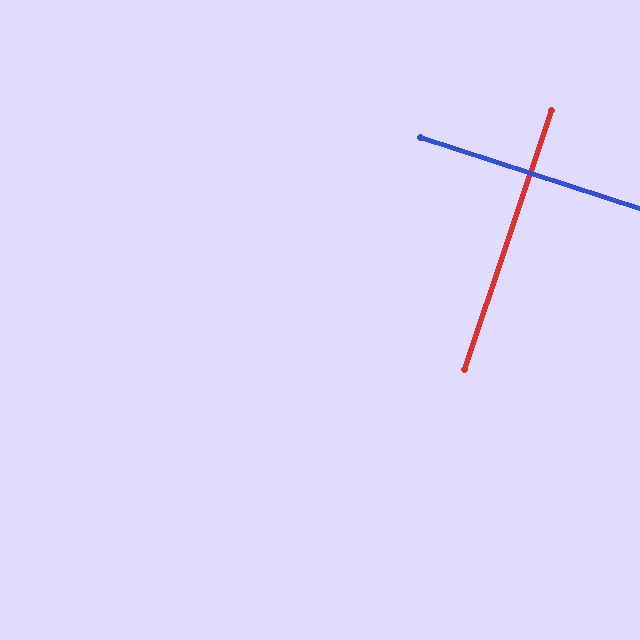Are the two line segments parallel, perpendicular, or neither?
Perpendicular — they meet at approximately 89°.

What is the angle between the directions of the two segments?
Approximately 89 degrees.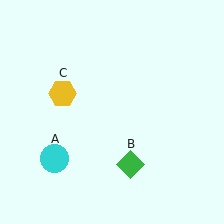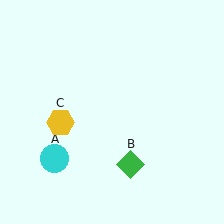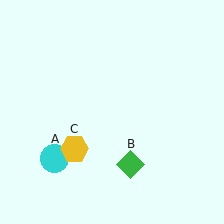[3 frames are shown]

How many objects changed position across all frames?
1 object changed position: yellow hexagon (object C).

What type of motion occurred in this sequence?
The yellow hexagon (object C) rotated counterclockwise around the center of the scene.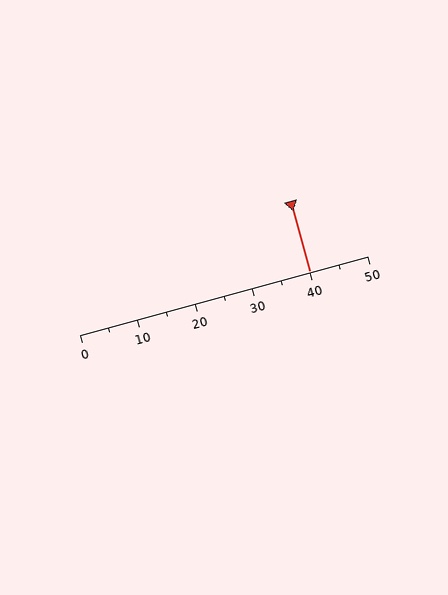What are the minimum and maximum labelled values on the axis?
The axis runs from 0 to 50.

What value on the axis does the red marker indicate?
The marker indicates approximately 40.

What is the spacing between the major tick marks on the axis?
The major ticks are spaced 10 apart.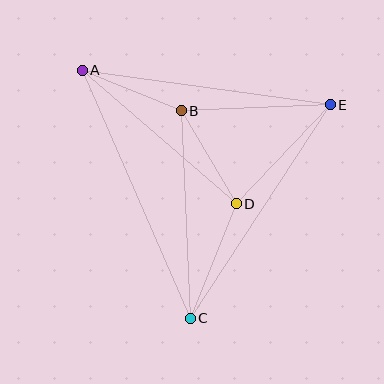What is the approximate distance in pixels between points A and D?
The distance between A and D is approximately 204 pixels.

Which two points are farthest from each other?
Points A and C are farthest from each other.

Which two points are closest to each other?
Points A and B are closest to each other.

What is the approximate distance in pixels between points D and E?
The distance between D and E is approximately 136 pixels.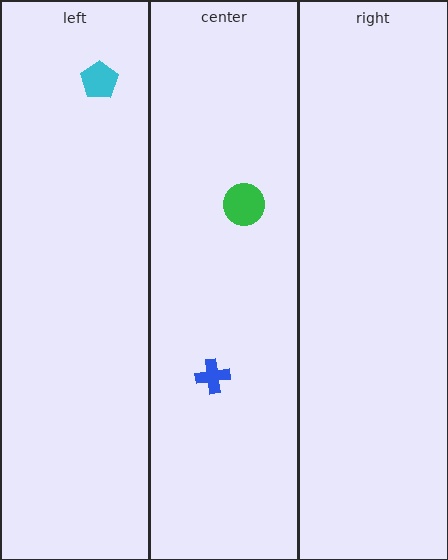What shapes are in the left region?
The cyan pentagon.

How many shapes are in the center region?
2.